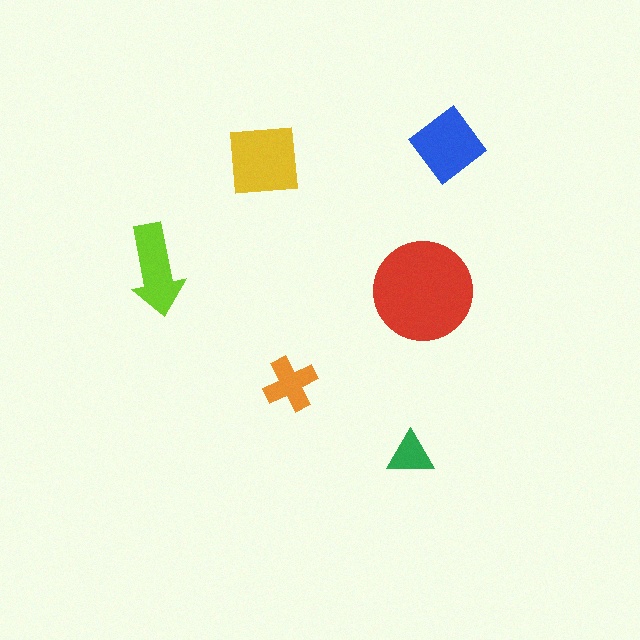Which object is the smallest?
The green triangle.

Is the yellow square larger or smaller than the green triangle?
Larger.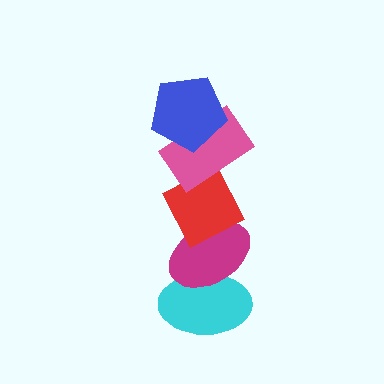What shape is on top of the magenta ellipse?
The red diamond is on top of the magenta ellipse.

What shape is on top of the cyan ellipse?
The magenta ellipse is on top of the cyan ellipse.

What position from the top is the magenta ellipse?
The magenta ellipse is 4th from the top.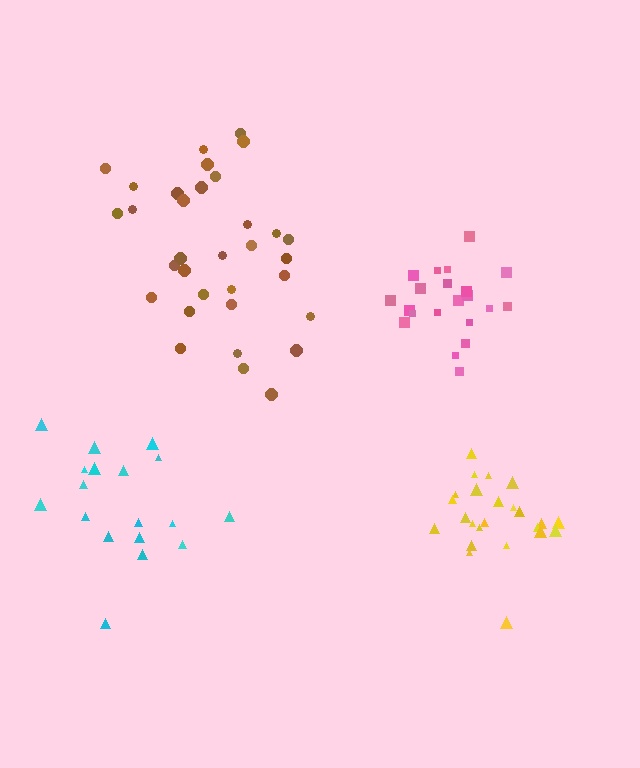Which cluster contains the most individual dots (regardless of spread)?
Brown (34).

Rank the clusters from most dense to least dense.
yellow, pink, brown, cyan.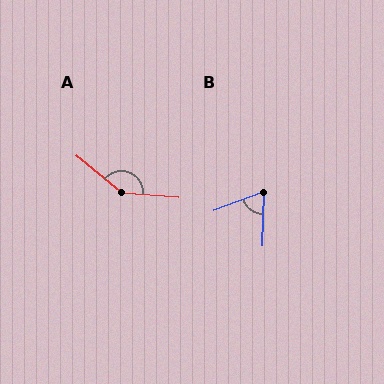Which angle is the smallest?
B, at approximately 67 degrees.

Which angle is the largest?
A, at approximately 145 degrees.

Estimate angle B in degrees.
Approximately 67 degrees.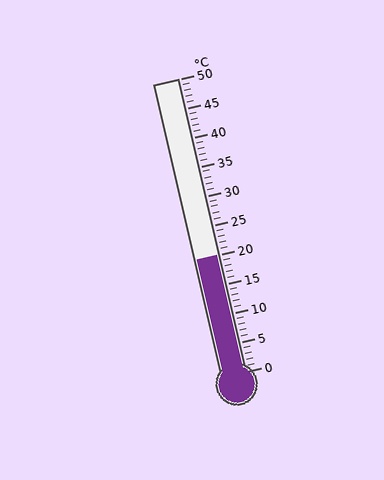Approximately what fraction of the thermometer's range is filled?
The thermometer is filled to approximately 40% of its range.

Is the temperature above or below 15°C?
The temperature is above 15°C.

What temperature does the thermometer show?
The thermometer shows approximately 20°C.